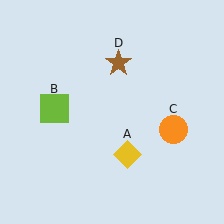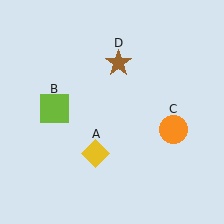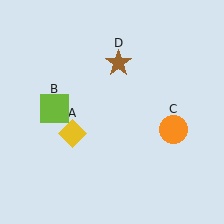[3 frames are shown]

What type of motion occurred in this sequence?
The yellow diamond (object A) rotated clockwise around the center of the scene.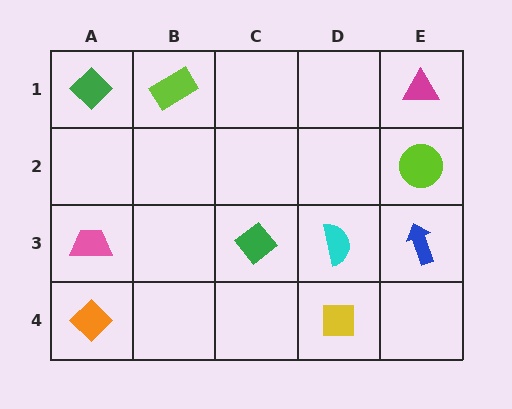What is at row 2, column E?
A lime circle.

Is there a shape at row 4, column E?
No, that cell is empty.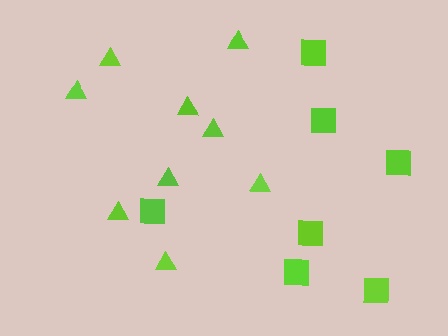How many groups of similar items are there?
There are 2 groups: one group of squares (7) and one group of triangles (9).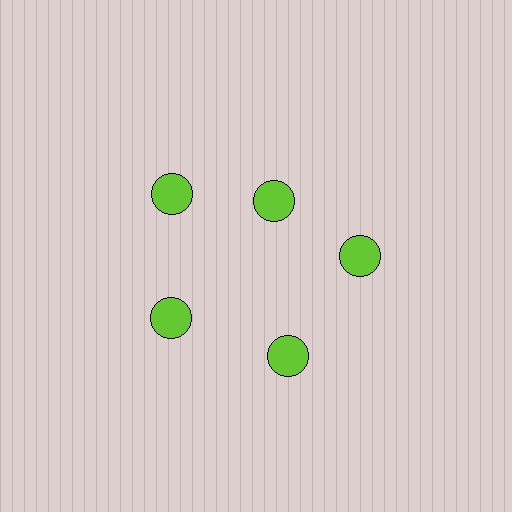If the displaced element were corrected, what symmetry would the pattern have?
It would have 5-fold rotational symmetry — the pattern would map onto itself every 72 degrees.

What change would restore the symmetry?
The symmetry would be restored by moving it outward, back onto the ring so that all 5 circles sit at equal angles and equal distance from the center.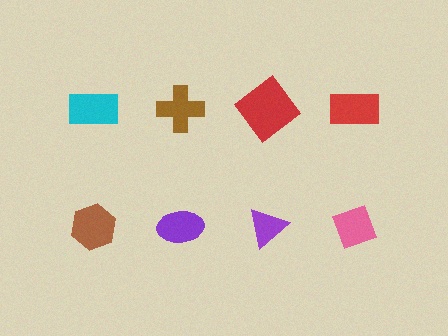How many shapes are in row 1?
4 shapes.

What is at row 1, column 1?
A cyan rectangle.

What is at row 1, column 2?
A brown cross.